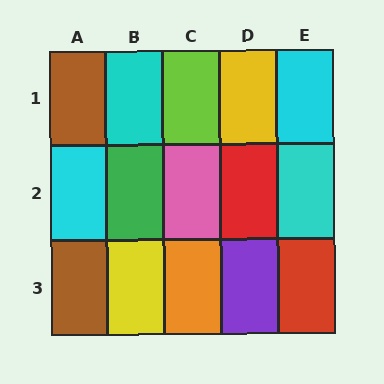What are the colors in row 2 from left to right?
Cyan, green, pink, red, cyan.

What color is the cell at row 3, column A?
Brown.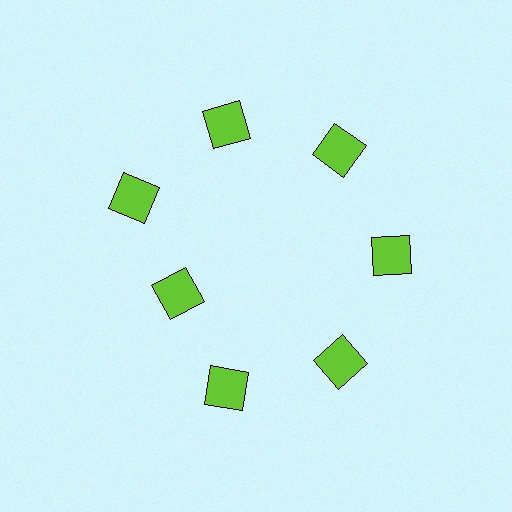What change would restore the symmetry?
The symmetry would be restored by moving it outward, back onto the ring so that all 7 squares sit at equal angles and equal distance from the center.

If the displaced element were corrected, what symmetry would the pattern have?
It would have 7-fold rotational symmetry — the pattern would map onto itself every 51 degrees.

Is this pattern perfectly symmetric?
No. The 7 lime squares are arranged in a ring, but one element near the 8 o'clock position is pulled inward toward the center, breaking the 7-fold rotational symmetry.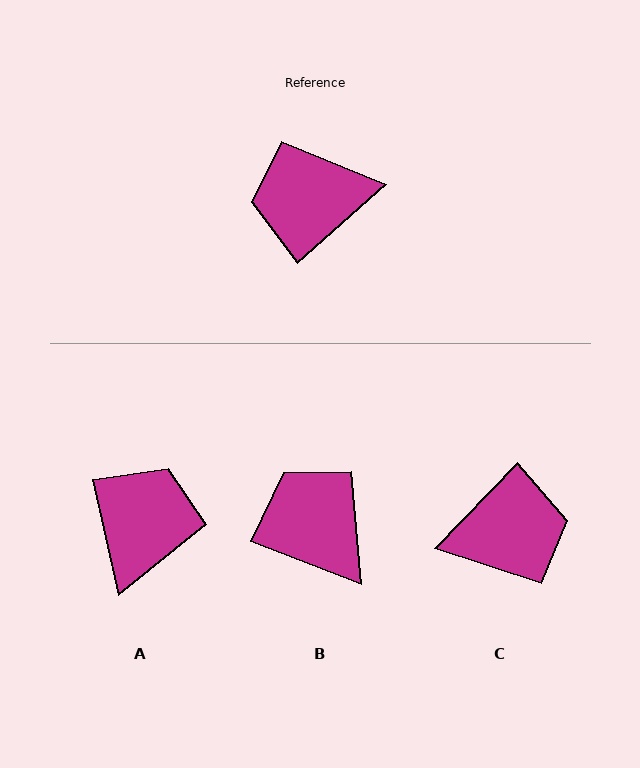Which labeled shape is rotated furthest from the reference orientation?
C, about 176 degrees away.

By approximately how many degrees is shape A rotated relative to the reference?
Approximately 119 degrees clockwise.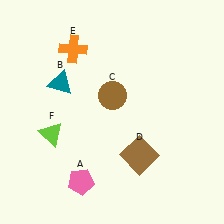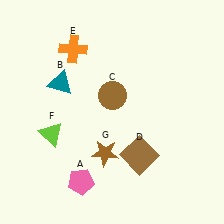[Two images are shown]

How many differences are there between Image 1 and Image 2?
There is 1 difference between the two images.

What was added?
A brown star (G) was added in Image 2.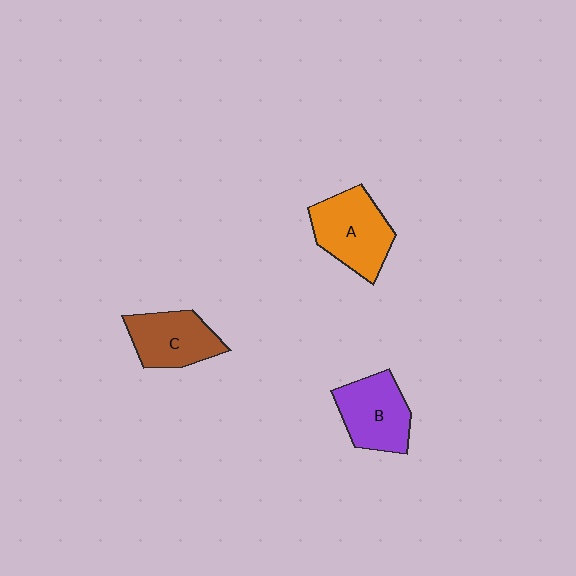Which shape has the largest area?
Shape A (orange).